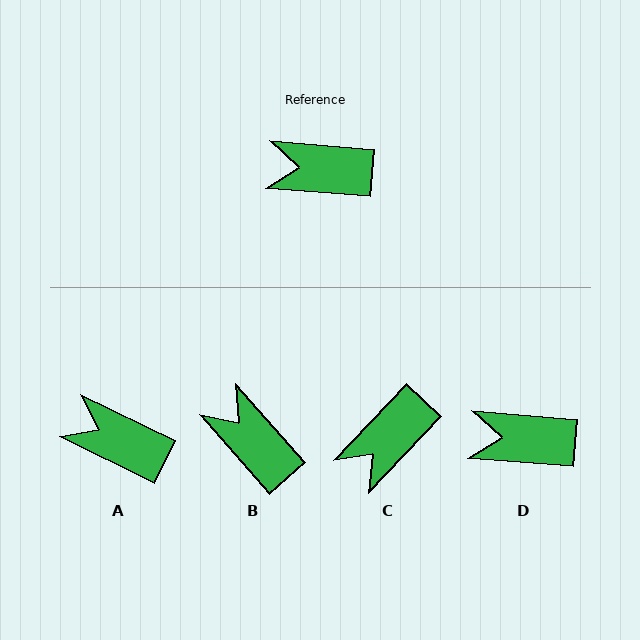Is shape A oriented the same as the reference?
No, it is off by about 22 degrees.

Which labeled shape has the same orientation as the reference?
D.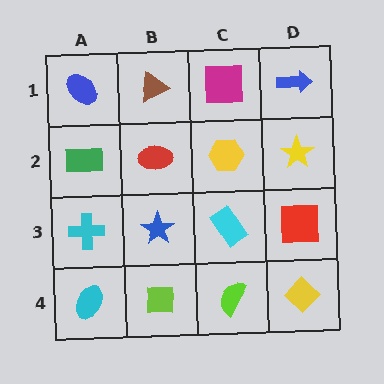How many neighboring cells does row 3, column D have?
3.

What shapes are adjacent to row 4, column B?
A blue star (row 3, column B), a cyan ellipse (row 4, column A), a lime semicircle (row 4, column C).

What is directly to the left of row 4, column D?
A lime semicircle.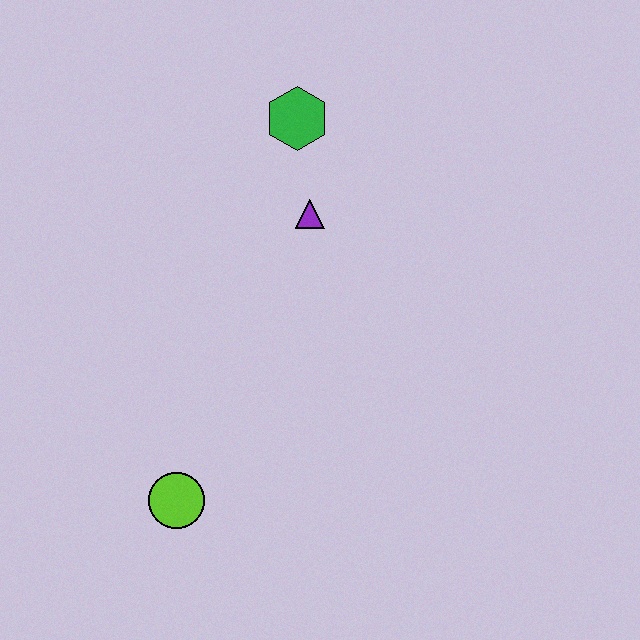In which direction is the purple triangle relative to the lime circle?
The purple triangle is above the lime circle.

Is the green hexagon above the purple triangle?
Yes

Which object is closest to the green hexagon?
The purple triangle is closest to the green hexagon.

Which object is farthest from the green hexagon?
The lime circle is farthest from the green hexagon.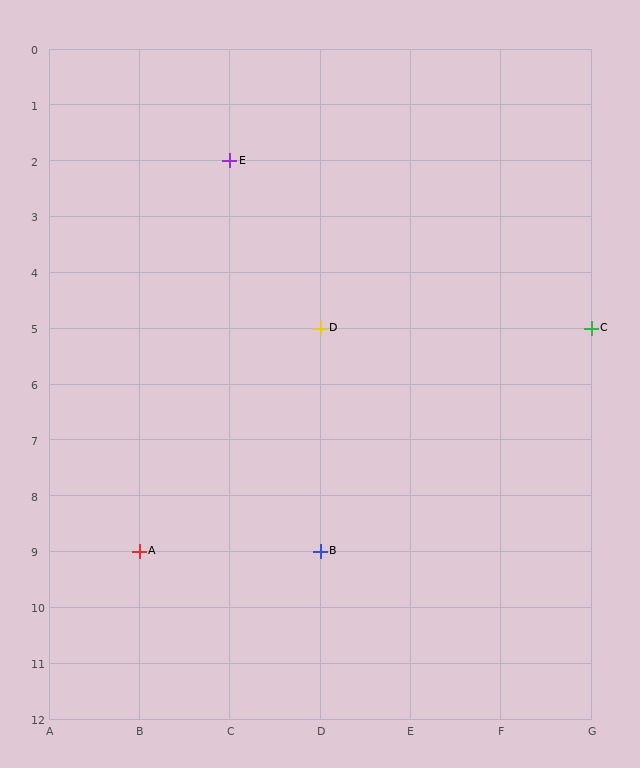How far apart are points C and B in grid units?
Points C and B are 3 columns and 4 rows apart (about 5.0 grid units diagonally).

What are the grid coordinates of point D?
Point D is at grid coordinates (D, 5).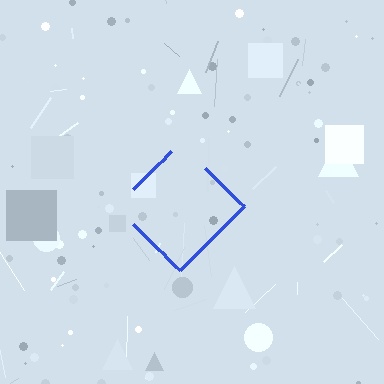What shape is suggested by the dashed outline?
The dashed outline suggests a diamond.